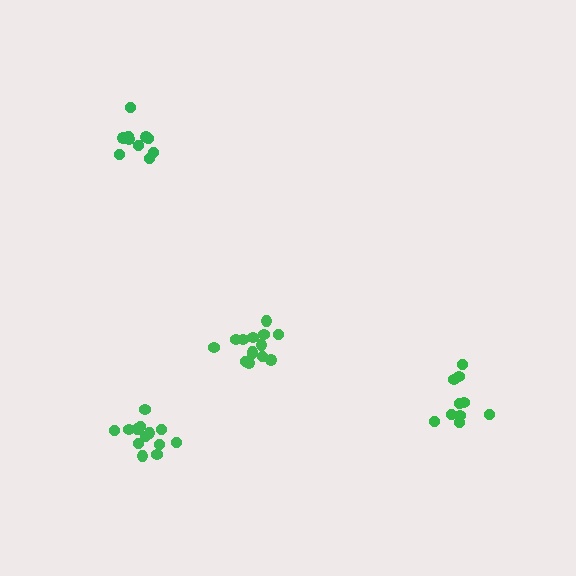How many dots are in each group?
Group 1: 14 dots, Group 2: 10 dots, Group 3: 10 dots, Group 4: 13 dots (47 total).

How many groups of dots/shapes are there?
There are 4 groups.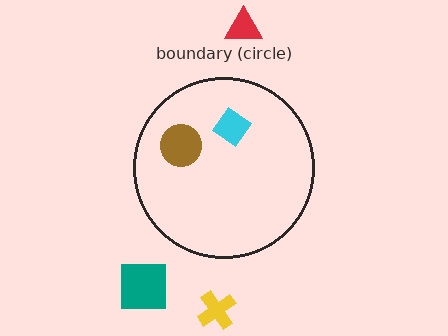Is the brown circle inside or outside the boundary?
Inside.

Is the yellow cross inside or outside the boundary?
Outside.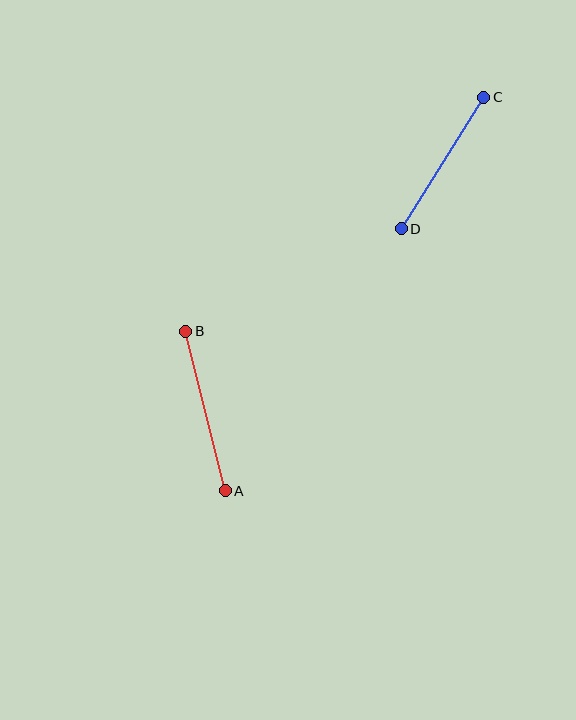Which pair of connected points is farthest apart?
Points A and B are farthest apart.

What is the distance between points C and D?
The distance is approximately 156 pixels.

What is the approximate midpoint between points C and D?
The midpoint is at approximately (442, 163) pixels.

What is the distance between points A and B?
The distance is approximately 164 pixels.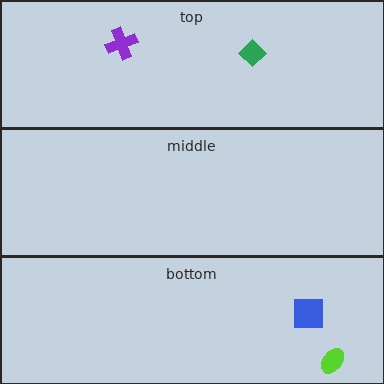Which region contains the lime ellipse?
The bottom region.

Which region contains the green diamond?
The top region.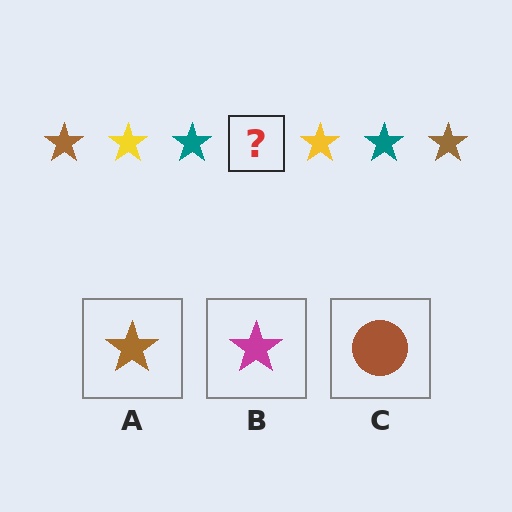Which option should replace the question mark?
Option A.